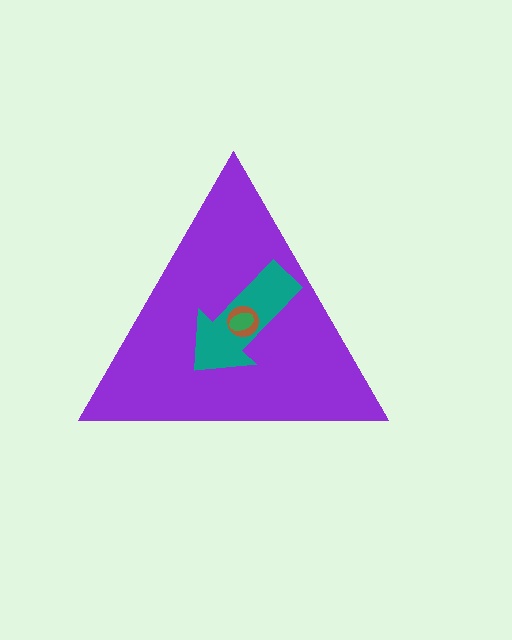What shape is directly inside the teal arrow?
The brown circle.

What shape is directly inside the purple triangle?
The teal arrow.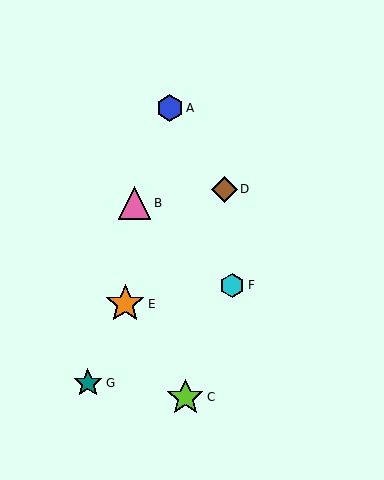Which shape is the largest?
The orange star (labeled E) is the largest.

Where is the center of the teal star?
The center of the teal star is at (88, 383).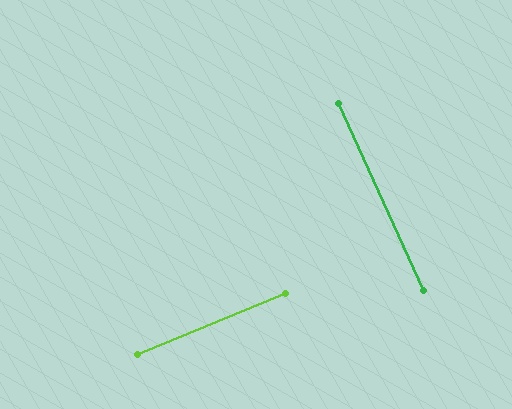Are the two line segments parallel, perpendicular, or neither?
Perpendicular — they meet at approximately 88°.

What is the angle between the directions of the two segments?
Approximately 88 degrees.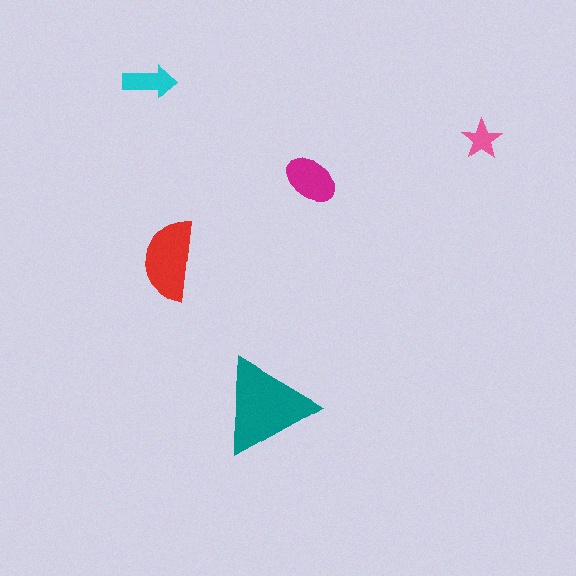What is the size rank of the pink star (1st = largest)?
5th.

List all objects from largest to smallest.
The teal triangle, the red semicircle, the magenta ellipse, the cyan arrow, the pink star.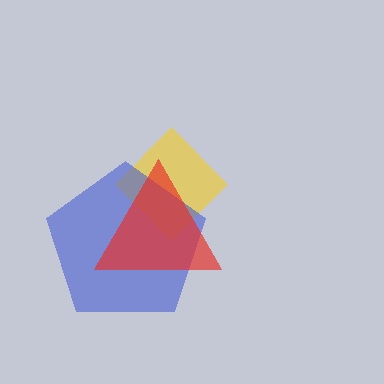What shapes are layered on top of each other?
The layered shapes are: a yellow diamond, a blue pentagon, a red triangle.